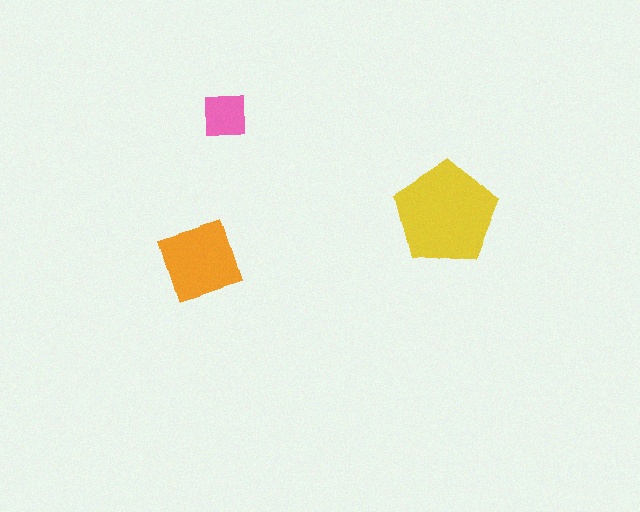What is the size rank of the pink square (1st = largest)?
3rd.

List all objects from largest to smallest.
The yellow pentagon, the orange diamond, the pink square.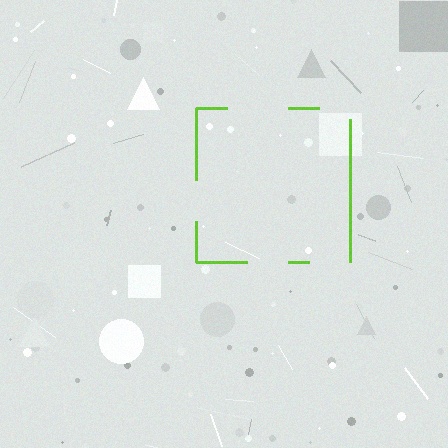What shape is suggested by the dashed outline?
The dashed outline suggests a square.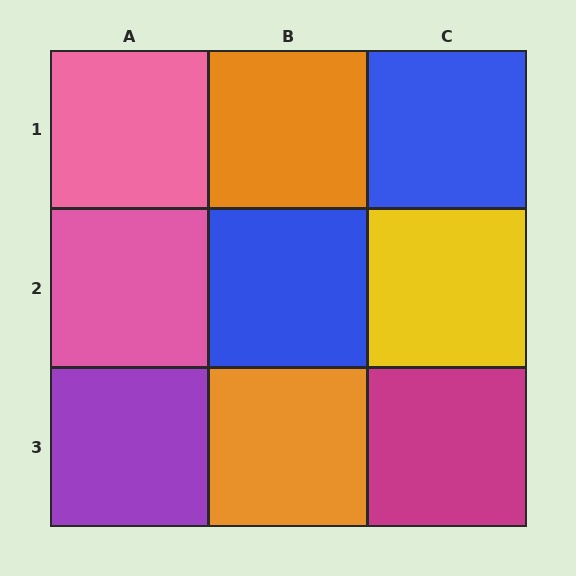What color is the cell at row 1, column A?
Pink.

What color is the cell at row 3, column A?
Purple.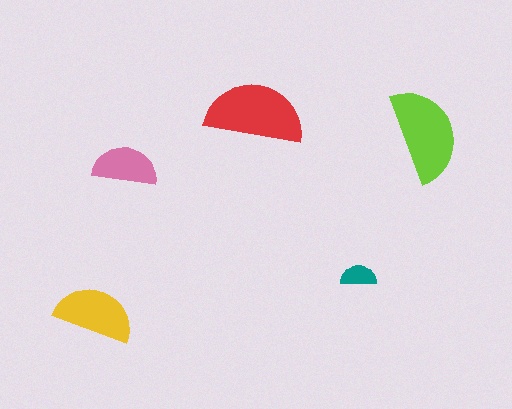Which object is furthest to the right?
The lime semicircle is rightmost.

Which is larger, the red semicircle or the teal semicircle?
The red one.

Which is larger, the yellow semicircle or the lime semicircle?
The lime one.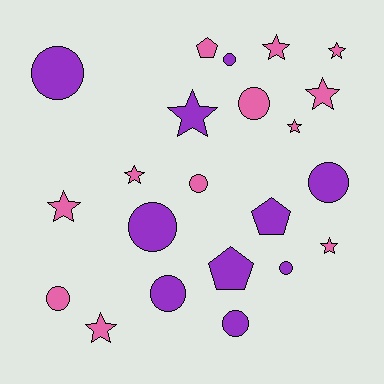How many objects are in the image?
There are 22 objects.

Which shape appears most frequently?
Circle, with 10 objects.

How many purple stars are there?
There is 1 purple star.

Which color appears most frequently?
Pink, with 12 objects.